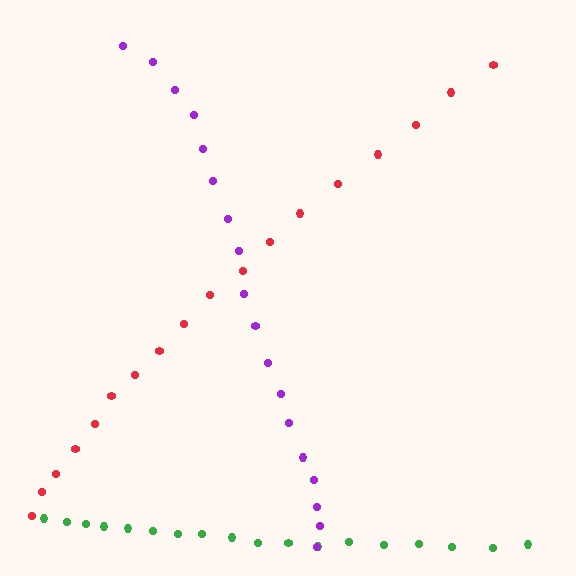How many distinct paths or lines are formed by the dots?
There are 3 distinct paths.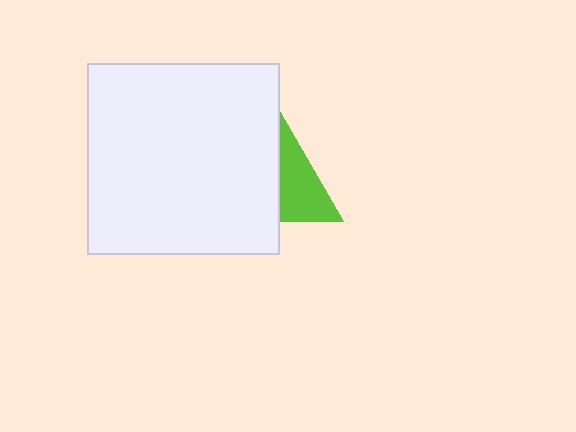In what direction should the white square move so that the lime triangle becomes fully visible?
The white square should move left. That is the shortest direction to clear the overlap and leave the lime triangle fully visible.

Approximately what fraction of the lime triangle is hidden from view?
Roughly 48% of the lime triangle is hidden behind the white square.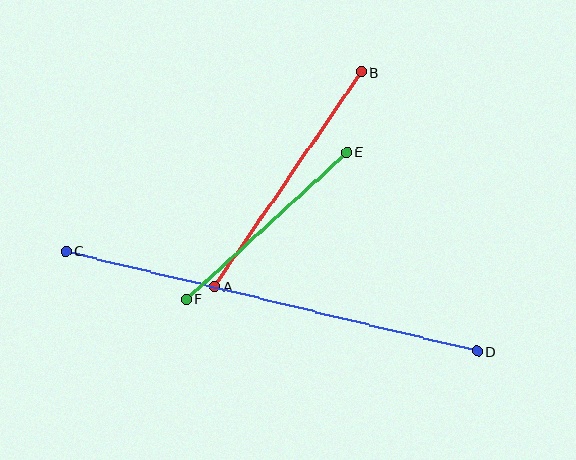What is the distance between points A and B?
The distance is approximately 260 pixels.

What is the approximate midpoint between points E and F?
The midpoint is at approximately (266, 226) pixels.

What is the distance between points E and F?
The distance is approximately 218 pixels.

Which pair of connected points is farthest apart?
Points C and D are farthest apart.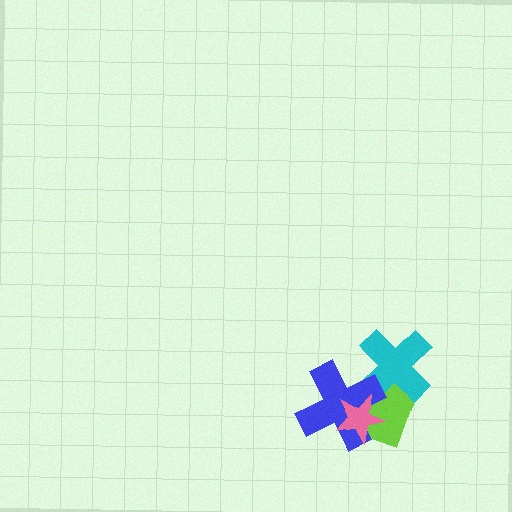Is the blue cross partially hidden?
Yes, it is partially covered by another shape.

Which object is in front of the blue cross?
The pink star is in front of the blue cross.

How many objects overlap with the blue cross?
3 objects overlap with the blue cross.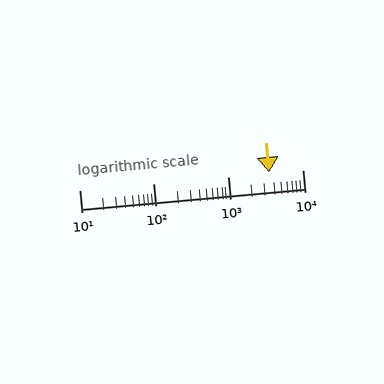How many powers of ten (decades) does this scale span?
The scale spans 3 decades, from 10 to 10000.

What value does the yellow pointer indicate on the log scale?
The pointer indicates approximately 3600.